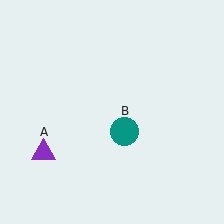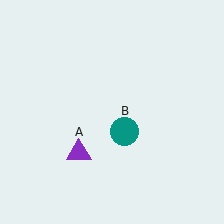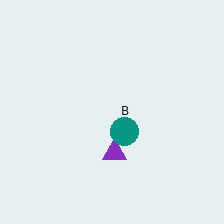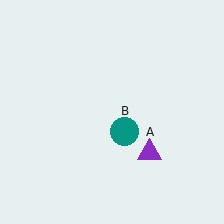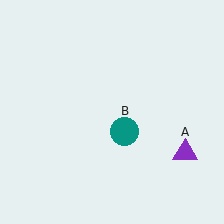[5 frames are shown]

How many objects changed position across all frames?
1 object changed position: purple triangle (object A).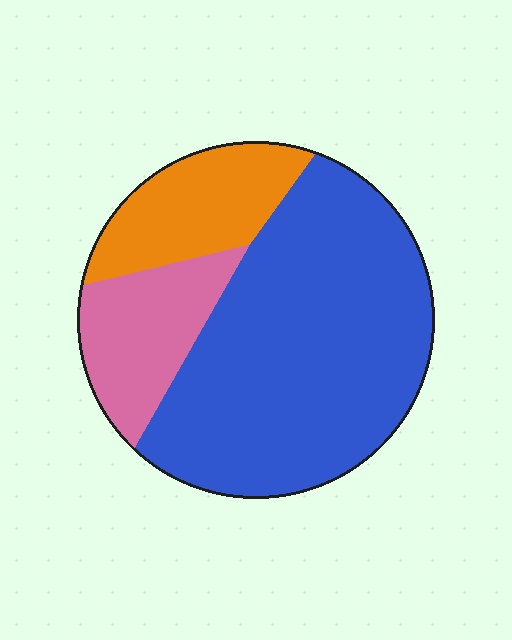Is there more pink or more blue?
Blue.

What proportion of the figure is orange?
Orange takes up about one sixth (1/6) of the figure.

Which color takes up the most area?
Blue, at roughly 65%.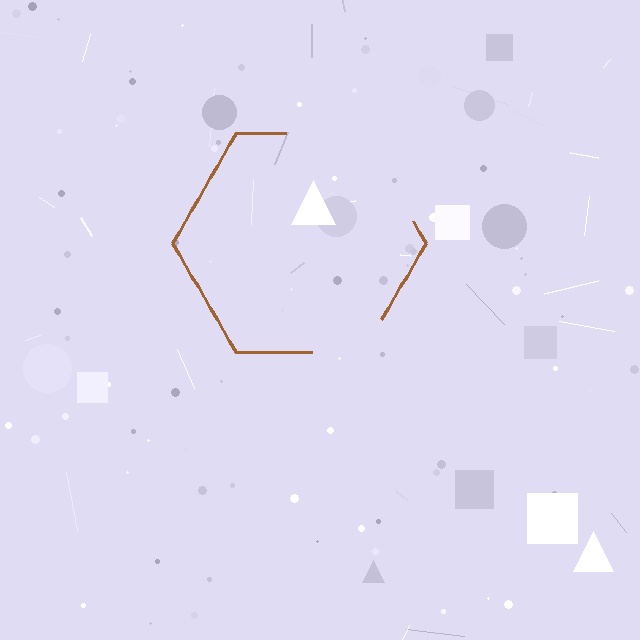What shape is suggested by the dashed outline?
The dashed outline suggests a hexagon.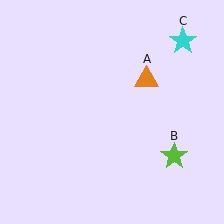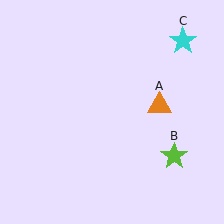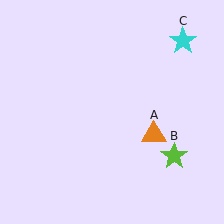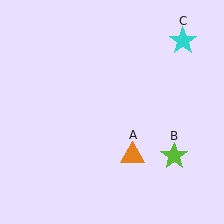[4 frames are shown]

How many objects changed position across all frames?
1 object changed position: orange triangle (object A).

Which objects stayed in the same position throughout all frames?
Lime star (object B) and cyan star (object C) remained stationary.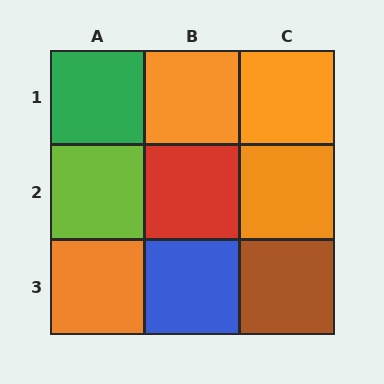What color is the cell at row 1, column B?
Orange.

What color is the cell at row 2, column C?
Orange.